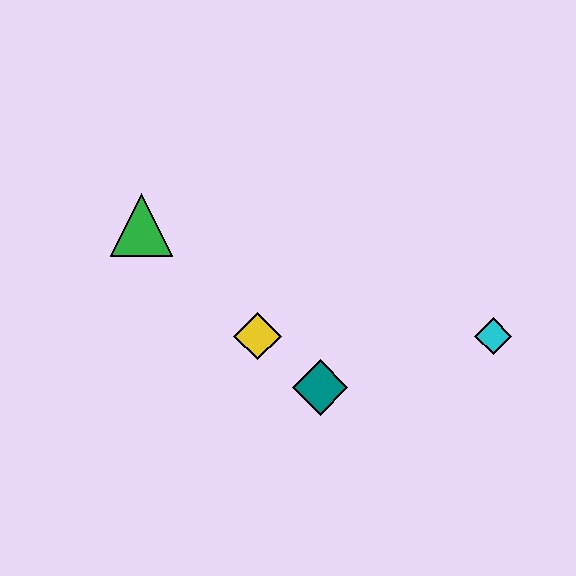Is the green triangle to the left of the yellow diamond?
Yes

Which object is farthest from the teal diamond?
The green triangle is farthest from the teal diamond.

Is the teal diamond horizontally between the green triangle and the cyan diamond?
Yes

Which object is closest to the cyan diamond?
The teal diamond is closest to the cyan diamond.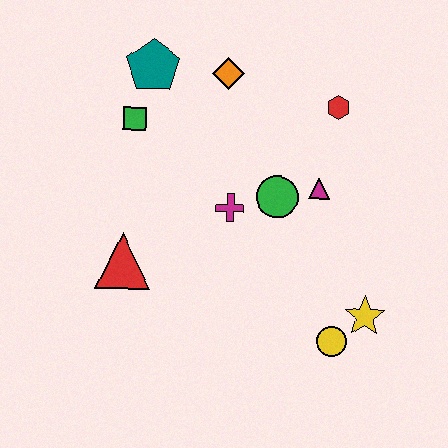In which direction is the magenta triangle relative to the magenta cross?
The magenta triangle is to the right of the magenta cross.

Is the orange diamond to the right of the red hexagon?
No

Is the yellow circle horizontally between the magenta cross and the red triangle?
No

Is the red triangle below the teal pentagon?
Yes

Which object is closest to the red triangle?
The magenta cross is closest to the red triangle.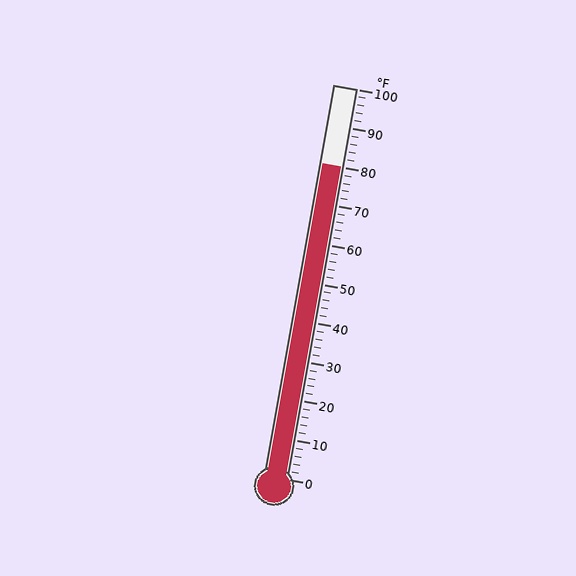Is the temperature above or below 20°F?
The temperature is above 20°F.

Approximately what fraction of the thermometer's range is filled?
The thermometer is filled to approximately 80% of its range.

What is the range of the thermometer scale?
The thermometer scale ranges from 0°F to 100°F.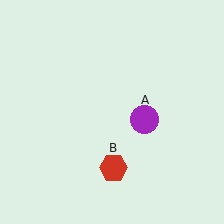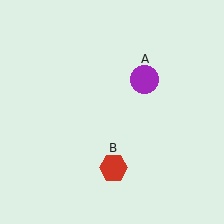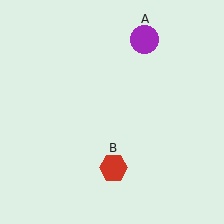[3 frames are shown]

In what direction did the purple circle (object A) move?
The purple circle (object A) moved up.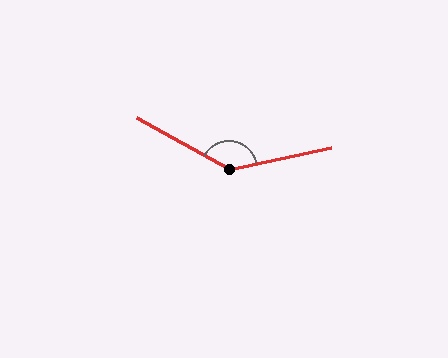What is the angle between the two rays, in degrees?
Approximately 139 degrees.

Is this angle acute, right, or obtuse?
It is obtuse.